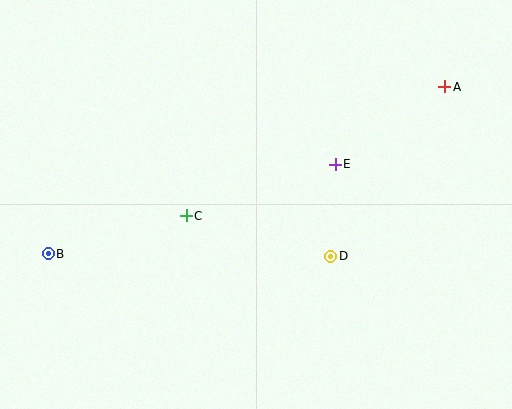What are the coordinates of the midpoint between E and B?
The midpoint between E and B is at (192, 209).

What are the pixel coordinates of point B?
Point B is at (48, 254).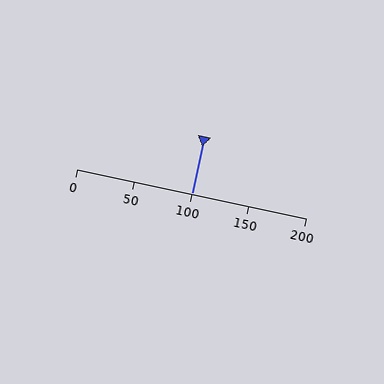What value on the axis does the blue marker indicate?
The marker indicates approximately 100.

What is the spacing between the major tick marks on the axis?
The major ticks are spaced 50 apart.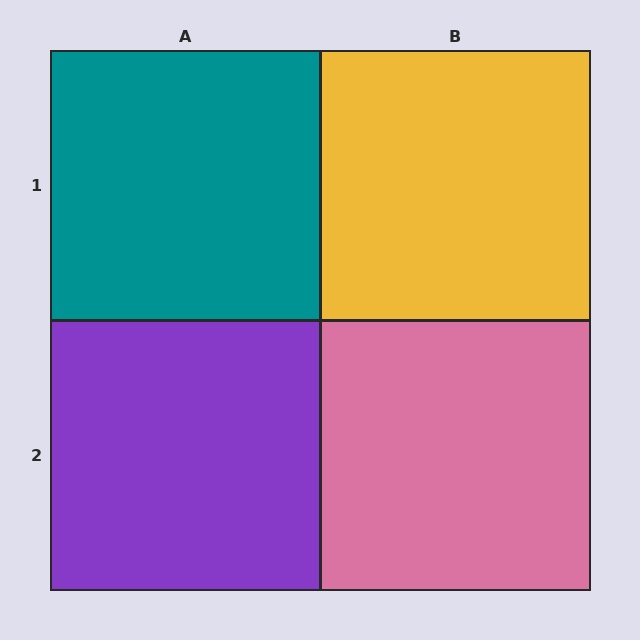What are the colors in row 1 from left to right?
Teal, yellow.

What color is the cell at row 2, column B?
Pink.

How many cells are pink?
1 cell is pink.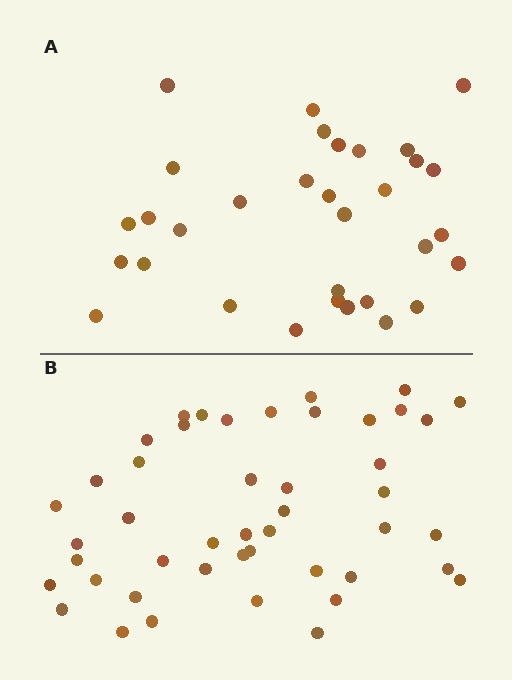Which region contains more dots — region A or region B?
Region B (the bottom region) has more dots.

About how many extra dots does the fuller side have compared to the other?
Region B has approximately 15 more dots than region A.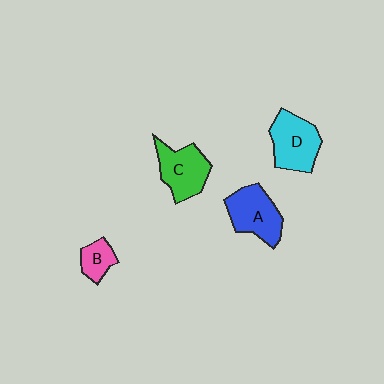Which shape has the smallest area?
Shape B (pink).